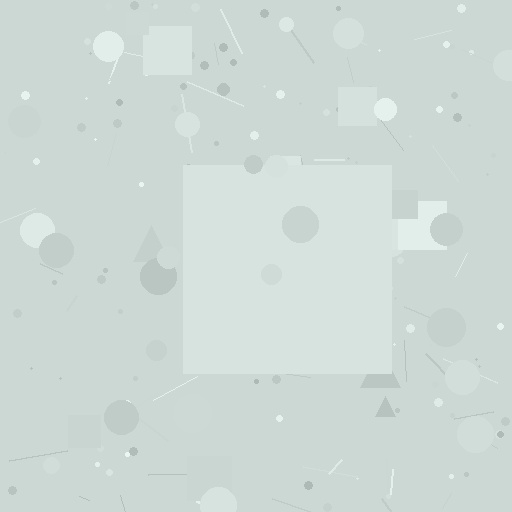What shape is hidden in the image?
A square is hidden in the image.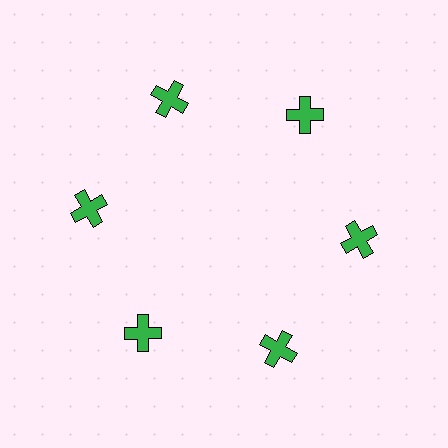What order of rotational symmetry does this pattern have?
This pattern has 6-fold rotational symmetry.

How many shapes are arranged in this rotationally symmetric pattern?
There are 6 shapes, arranged in 6 groups of 1.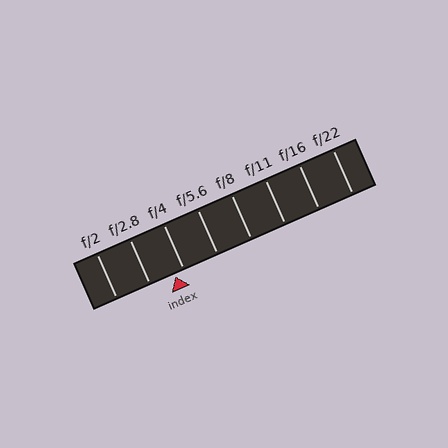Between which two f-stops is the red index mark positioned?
The index mark is between f/2.8 and f/4.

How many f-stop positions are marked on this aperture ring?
There are 8 f-stop positions marked.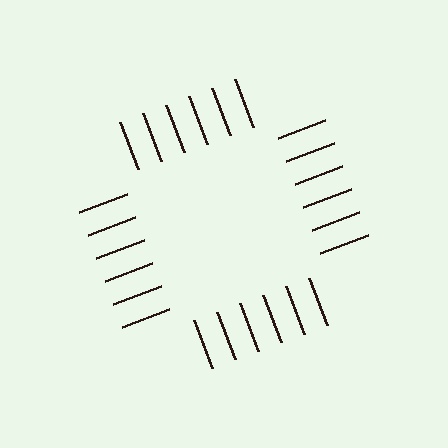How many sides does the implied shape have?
4 sides — the line-ends trace a square.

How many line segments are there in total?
24 — 6 along each of the 4 edges.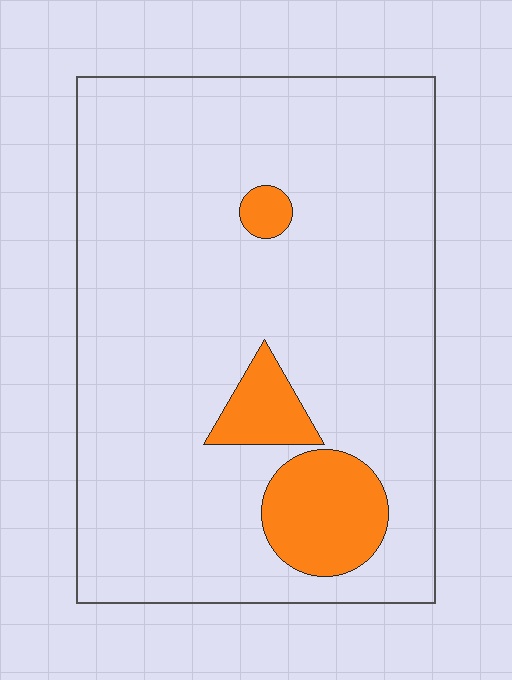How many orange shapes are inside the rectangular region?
3.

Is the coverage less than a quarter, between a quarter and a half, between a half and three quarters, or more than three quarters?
Less than a quarter.